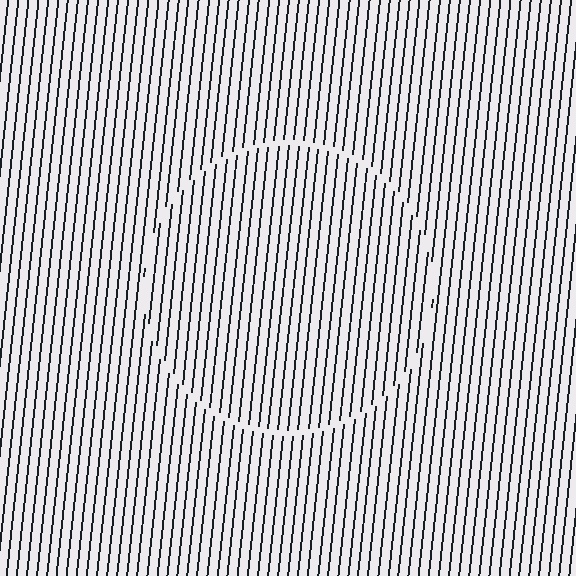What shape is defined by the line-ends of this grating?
An illusory circle. The interior of the shape contains the same grating, shifted by half a period — the contour is defined by the phase discontinuity where line-ends from the inner and outer gratings abut.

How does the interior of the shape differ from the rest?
The interior of the shape contains the same grating, shifted by half a period — the contour is defined by the phase discontinuity where line-ends from the inner and outer gratings abut.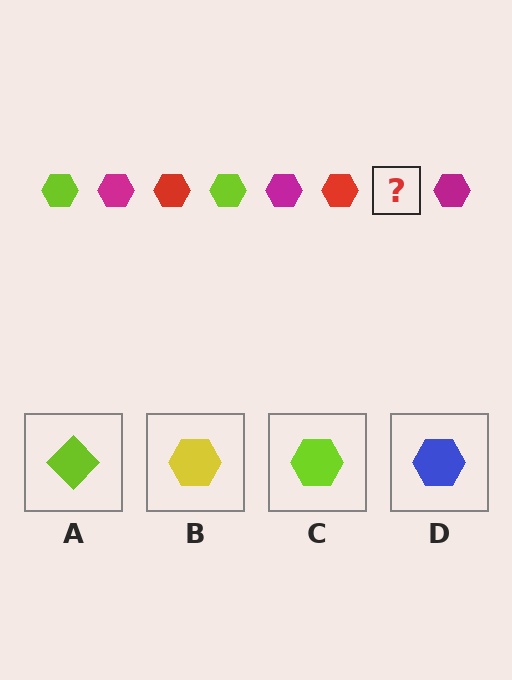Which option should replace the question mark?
Option C.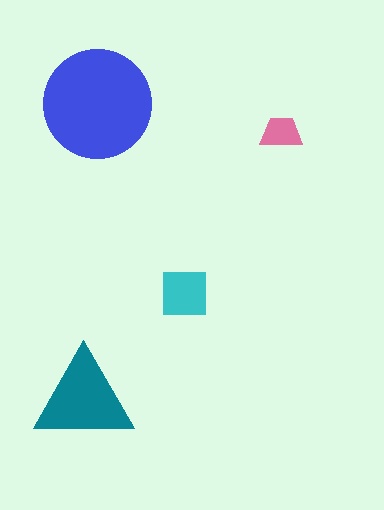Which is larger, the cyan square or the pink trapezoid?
The cyan square.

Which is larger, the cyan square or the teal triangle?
The teal triangle.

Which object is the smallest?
The pink trapezoid.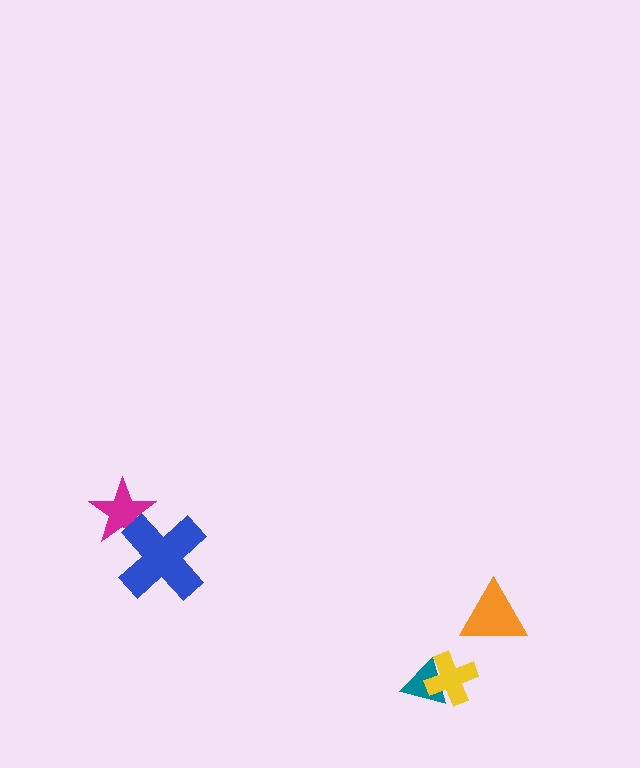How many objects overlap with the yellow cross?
1 object overlaps with the yellow cross.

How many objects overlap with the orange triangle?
0 objects overlap with the orange triangle.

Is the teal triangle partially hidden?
Yes, it is partially covered by another shape.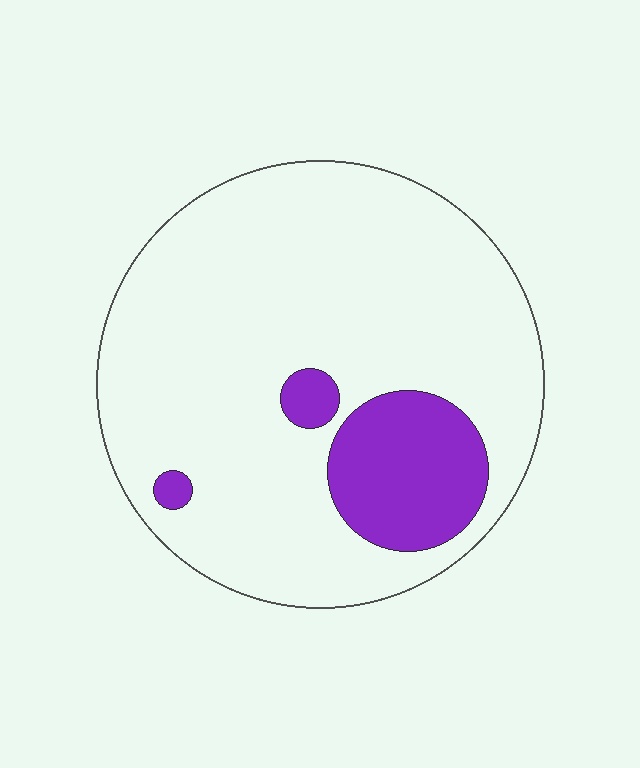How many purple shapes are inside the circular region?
3.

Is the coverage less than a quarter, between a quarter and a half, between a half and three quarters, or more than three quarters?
Less than a quarter.